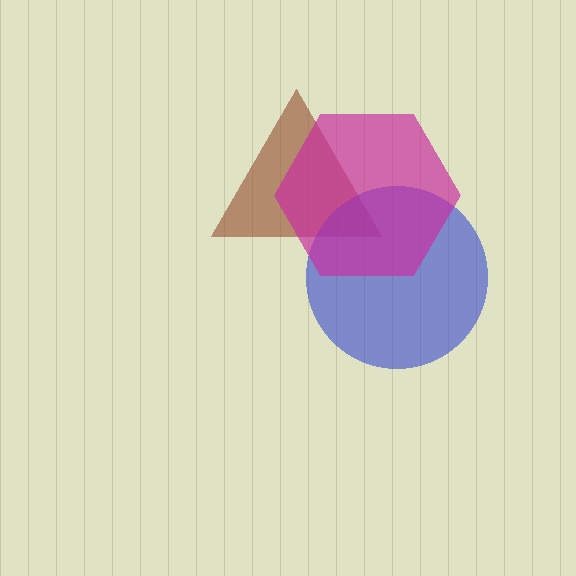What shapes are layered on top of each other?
The layered shapes are: a brown triangle, a blue circle, a magenta hexagon.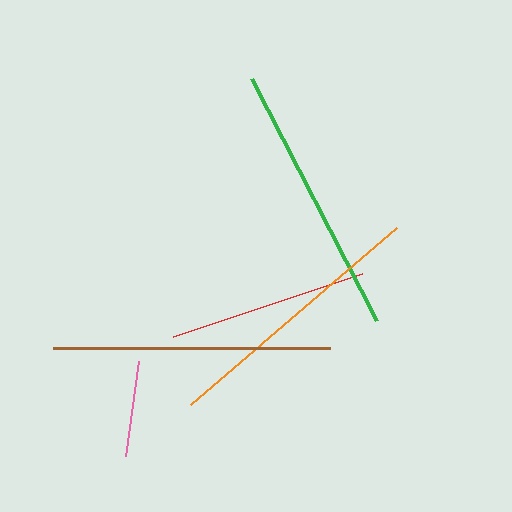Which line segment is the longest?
The brown line is the longest at approximately 277 pixels.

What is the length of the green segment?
The green segment is approximately 272 pixels long.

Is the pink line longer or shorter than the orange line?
The orange line is longer than the pink line.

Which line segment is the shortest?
The pink line is the shortest at approximately 96 pixels.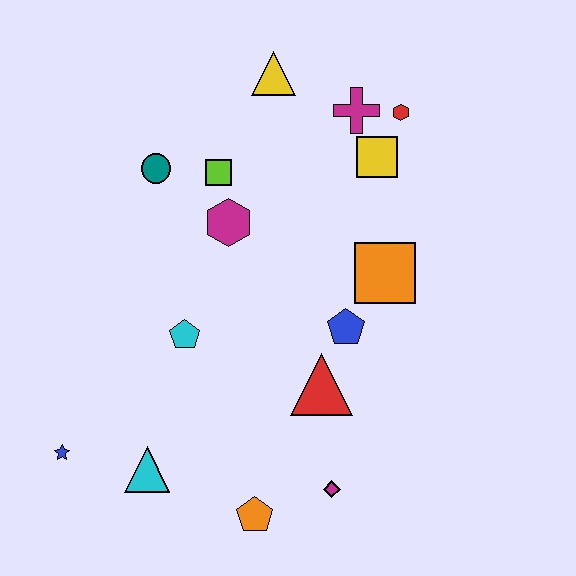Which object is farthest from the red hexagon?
The blue star is farthest from the red hexagon.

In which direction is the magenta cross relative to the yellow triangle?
The magenta cross is to the right of the yellow triangle.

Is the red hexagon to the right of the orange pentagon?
Yes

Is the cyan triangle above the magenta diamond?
Yes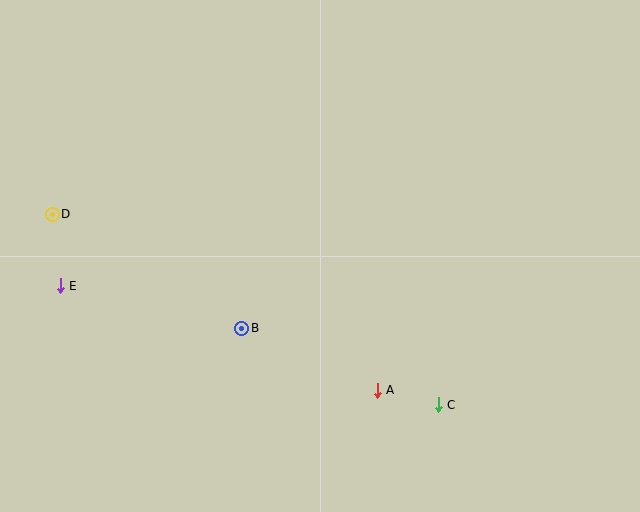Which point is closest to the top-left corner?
Point D is closest to the top-left corner.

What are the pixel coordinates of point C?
Point C is at (438, 405).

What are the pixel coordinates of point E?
Point E is at (60, 286).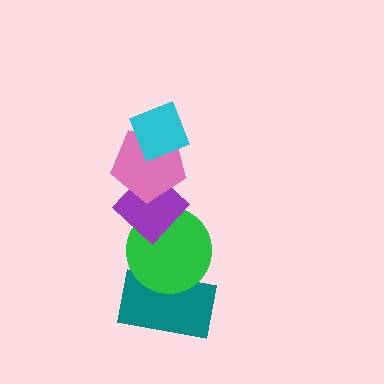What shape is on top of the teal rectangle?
The green circle is on top of the teal rectangle.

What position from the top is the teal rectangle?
The teal rectangle is 5th from the top.